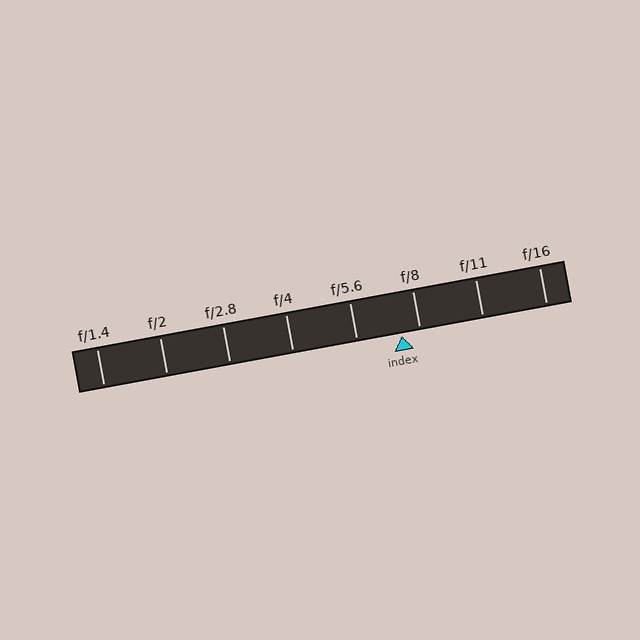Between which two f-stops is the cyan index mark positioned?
The index mark is between f/5.6 and f/8.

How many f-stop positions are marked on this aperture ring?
There are 8 f-stop positions marked.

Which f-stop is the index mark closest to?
The index mark is closest to f/8.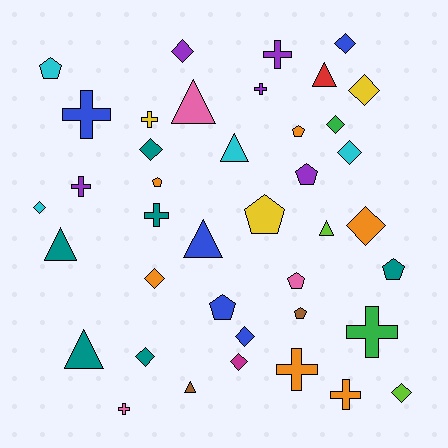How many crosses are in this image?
There are 10 crosses.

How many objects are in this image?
There are 40 objects.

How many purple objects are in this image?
There are 5 purple objects.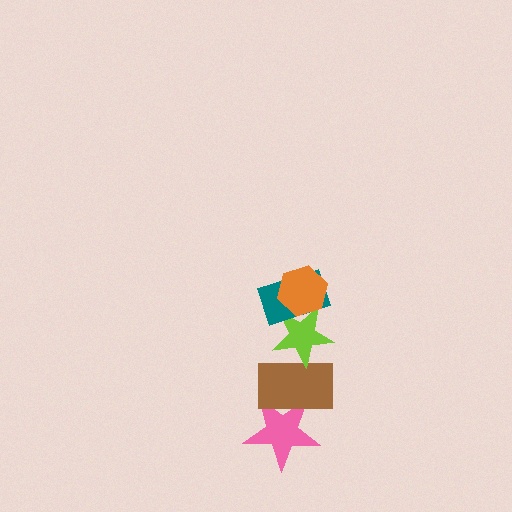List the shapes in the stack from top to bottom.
From top to bottom: the orange hexagon, the teal rectangle, the lime star, the brown rectangle, the pink star.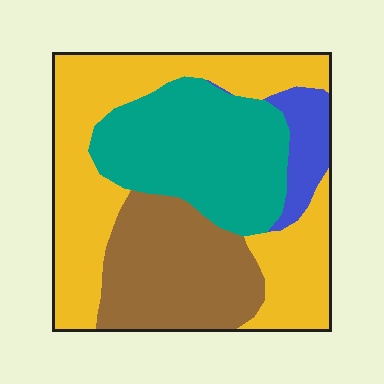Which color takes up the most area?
Yellow, at roughly 40%.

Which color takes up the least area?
Blue, at roughly 5%.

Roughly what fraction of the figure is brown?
Brown takes up between a sixth and a third of the figure.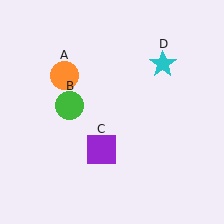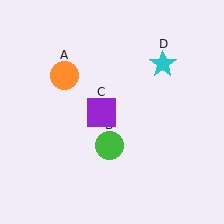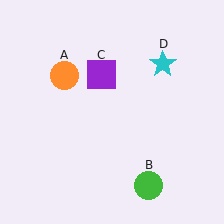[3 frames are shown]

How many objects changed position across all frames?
2 objects changed position: green circle (object B), purple square (object C).